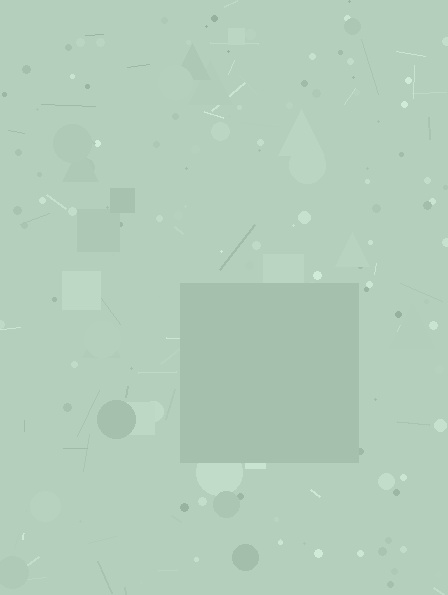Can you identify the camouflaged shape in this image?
The camouflaged shape is a square.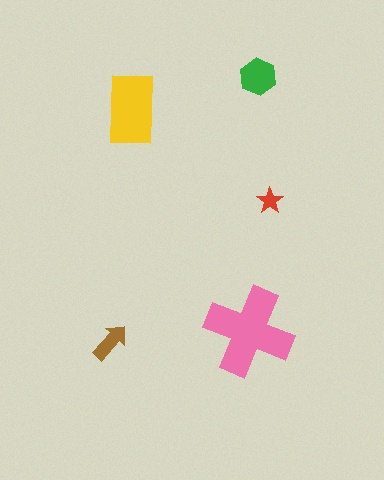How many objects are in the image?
There are 5 objects in the image.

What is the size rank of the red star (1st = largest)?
5th.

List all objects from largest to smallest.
The pink cross, the yellow rectangle, the green hexagon, the brown arrow, the red star.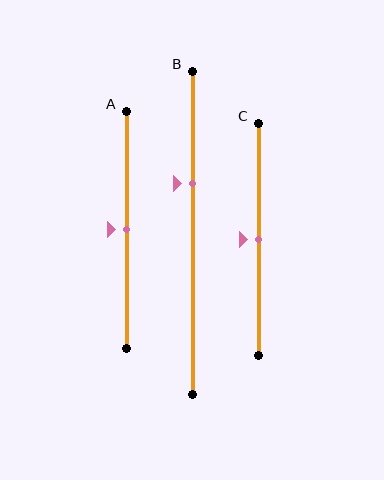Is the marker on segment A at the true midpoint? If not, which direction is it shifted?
Yes, the marker on segment A is at the true midpoint.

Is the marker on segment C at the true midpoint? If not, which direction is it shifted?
Yes, the marker on segment C is at the true midpoint.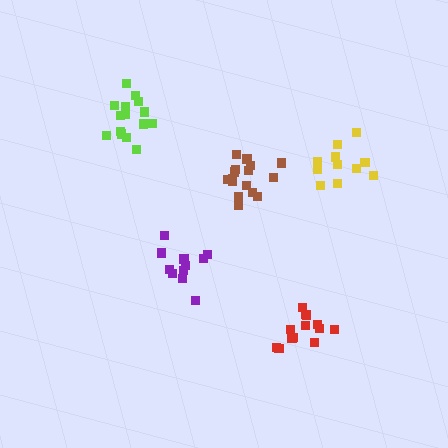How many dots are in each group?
Group 1: 12 dots, Group 2: 13 dots, Group 3: 15 dots, Group 4: 11 dots, Group 5: 16 dots (67 total).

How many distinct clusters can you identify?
There are 5 distinct clusters.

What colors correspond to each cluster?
The clusters are colored: purple, red, lime, yellow, brown.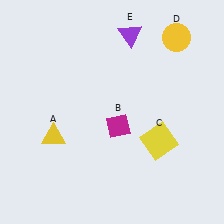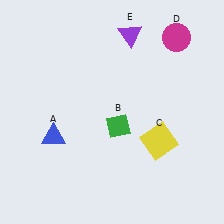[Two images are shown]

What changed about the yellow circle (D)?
In Image 1, D is yellow. In Image 2, it changed to magenta.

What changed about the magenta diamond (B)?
In Image 1, B is magenta. In Image 2, it changed to green.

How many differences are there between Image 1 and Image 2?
There are 3 differences between the two images.